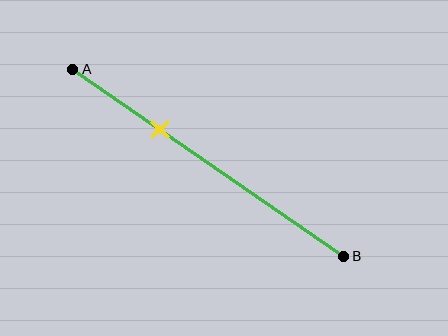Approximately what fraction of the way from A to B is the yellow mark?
The yellow mark is approximately 30% of the way from A to B.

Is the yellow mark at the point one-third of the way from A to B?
Yes, the mark is approximately at the one-third point.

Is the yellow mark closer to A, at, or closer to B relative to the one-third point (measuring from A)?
The yellow mark is approximately at the one-third point of segment AB.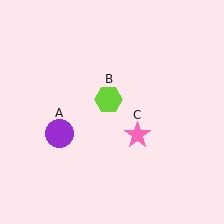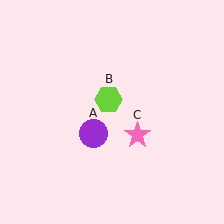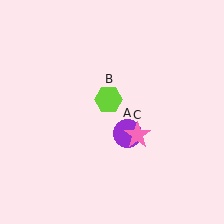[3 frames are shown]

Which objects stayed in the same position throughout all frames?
Lime hexagon (object B) and pink star (object C) remained stationary.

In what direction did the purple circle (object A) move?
The purple circle (object A) moved right.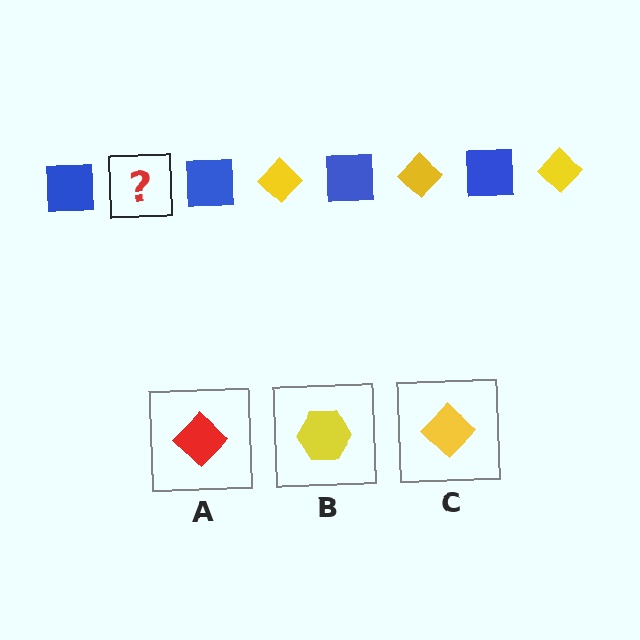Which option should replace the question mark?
Option C.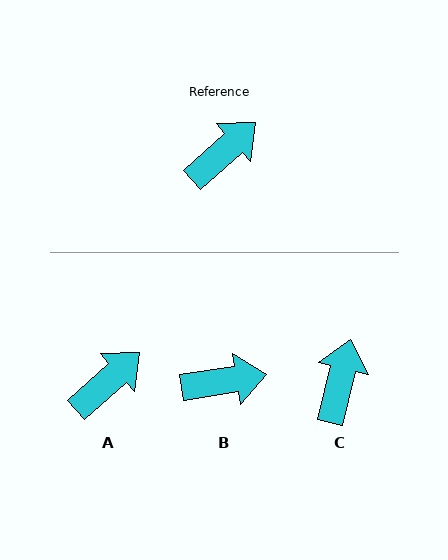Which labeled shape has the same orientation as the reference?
A.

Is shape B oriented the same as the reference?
No, it is off by about 34 degrees.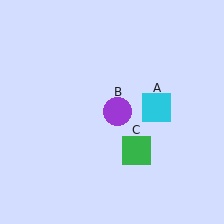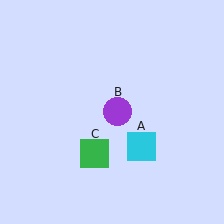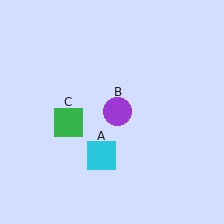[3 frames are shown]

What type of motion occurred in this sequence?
The cyan square (object A), green square (object C) rotated clockwise around the center of the scene.